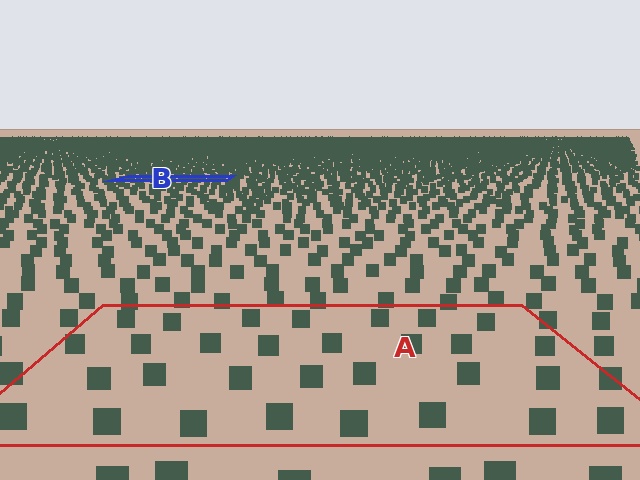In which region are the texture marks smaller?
The texture marks are smaller in region B, because it is farther away.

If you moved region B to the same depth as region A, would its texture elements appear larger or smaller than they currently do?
They would appear larger. At a closer depth, the same texture elements are projected at a bigger on-screen size.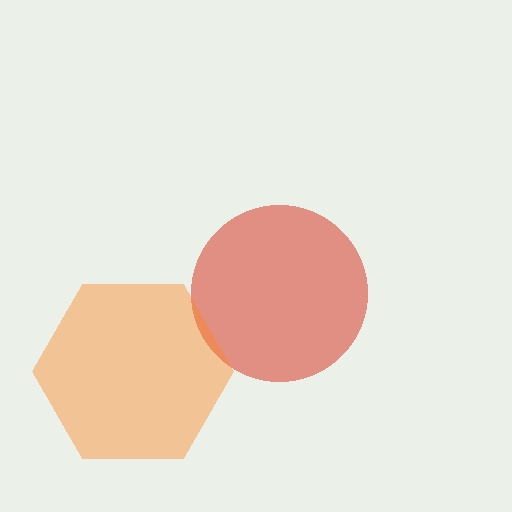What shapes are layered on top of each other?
The layered shapes are: a red circle, an orange hexagon.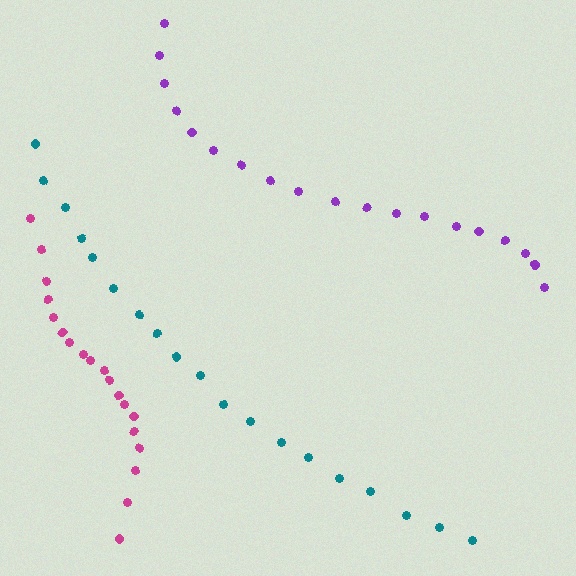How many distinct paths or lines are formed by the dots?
There are 3 distinct paths.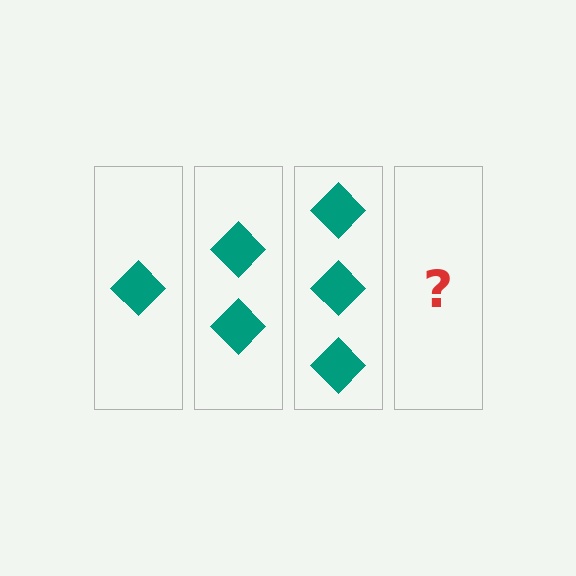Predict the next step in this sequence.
The next step is 4 diamonds.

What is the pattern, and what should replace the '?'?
The pattern is that each step adds one more diamond. The '?' should be 4 diamonds.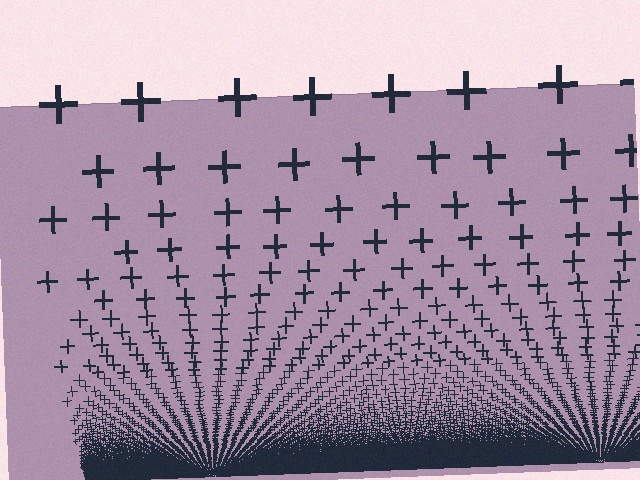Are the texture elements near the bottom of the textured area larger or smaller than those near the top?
Smaller. The gradient is inverted — elements near the bottom are smaller and denser.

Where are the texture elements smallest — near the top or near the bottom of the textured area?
Near the bottom.